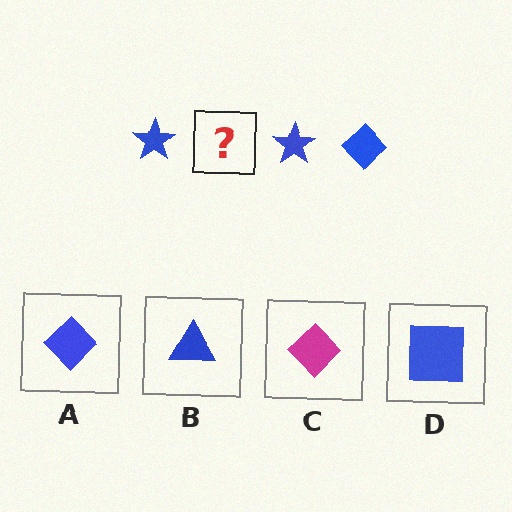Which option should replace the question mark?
Option A.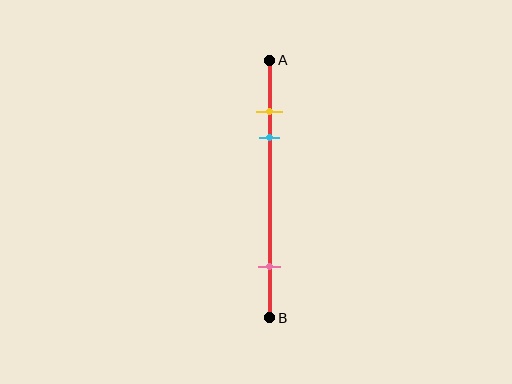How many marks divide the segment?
There are 3 marks dividing the segment.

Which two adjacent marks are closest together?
The yellow and cyan marks are the closest adjacent pair.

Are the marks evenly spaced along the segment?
No, the marks are not evenly spaced.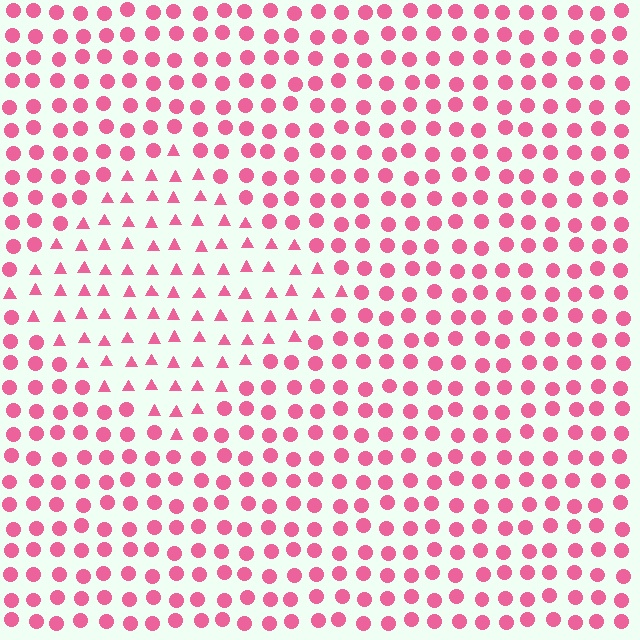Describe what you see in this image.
The image is filled with small pink elements arranged in a uniform grid. A diamond-shaped region contains triangles, while the surrounding area contains circles. The boundary is defined purely by the change in element shape.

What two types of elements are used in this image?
The image uses triangles inside the diamond region and circles outside it.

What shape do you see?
I see a diamond.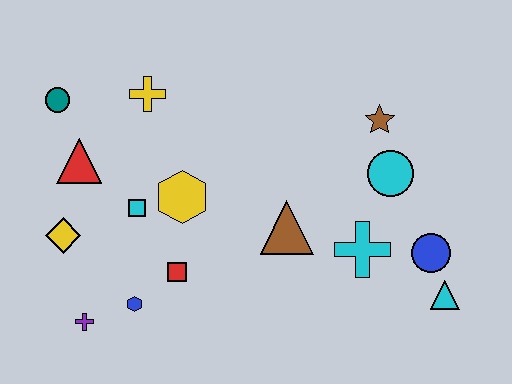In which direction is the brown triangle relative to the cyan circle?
The brown triangle is to the left of the cyan circle.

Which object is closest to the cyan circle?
The brown star is closest to the cyan circle.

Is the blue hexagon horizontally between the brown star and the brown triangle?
No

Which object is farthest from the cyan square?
The cyan triangle is farthest from the cyan square.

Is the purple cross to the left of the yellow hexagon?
Yes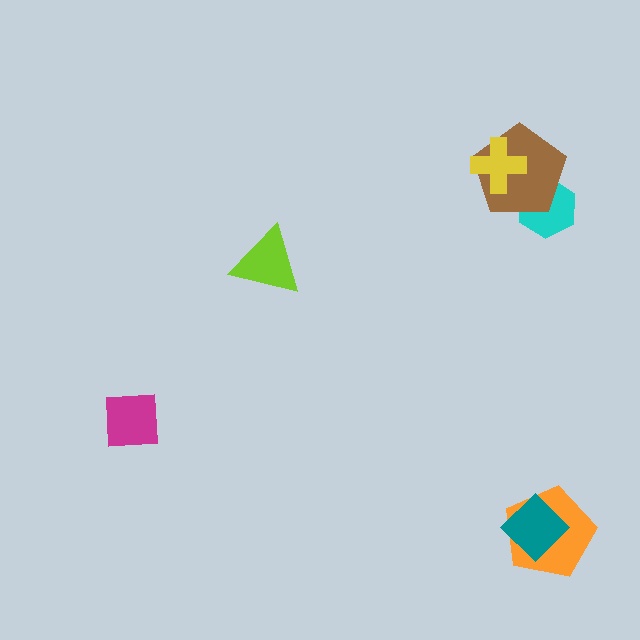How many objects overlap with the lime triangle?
0 objects overlap with the lime triangle.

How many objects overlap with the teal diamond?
1 object overlaps with the teal diamond.